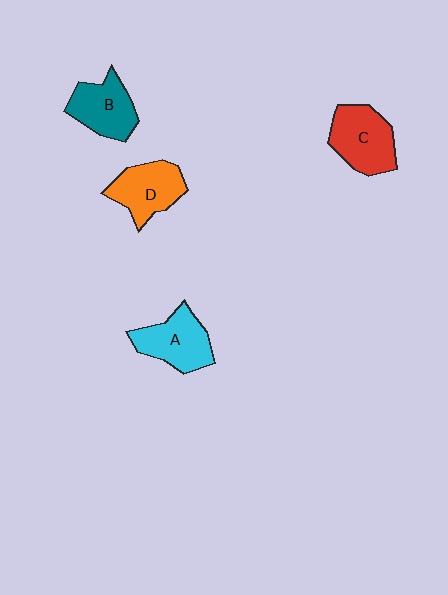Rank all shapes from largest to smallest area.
From largest to smallest: C (red), A (cyan), D (orange), B (teal).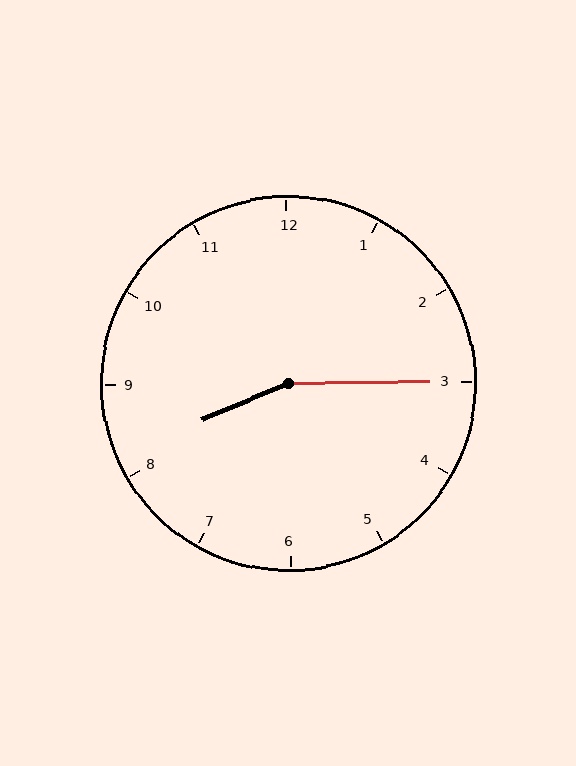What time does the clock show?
8:15.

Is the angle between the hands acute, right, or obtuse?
It is obtuse.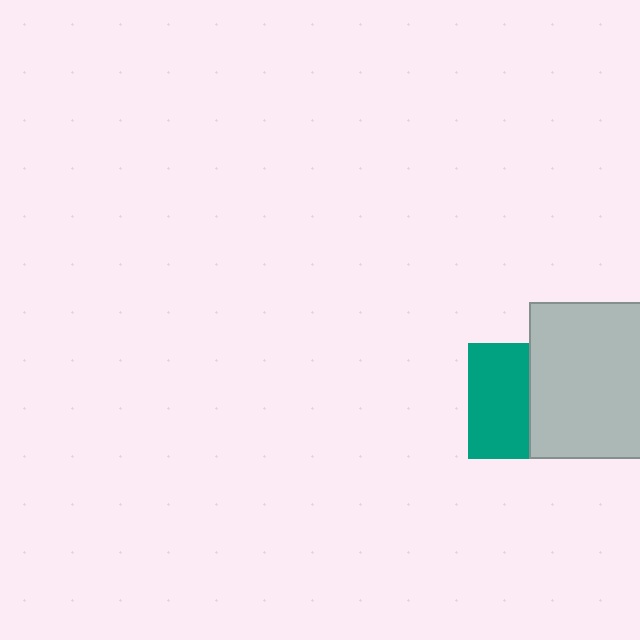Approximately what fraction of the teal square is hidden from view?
Roughly 47% of the teal square is hidden behind the light gray rectangle.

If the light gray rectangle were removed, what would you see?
You would see the complete teal square.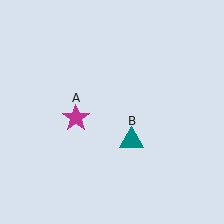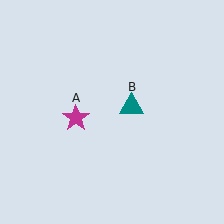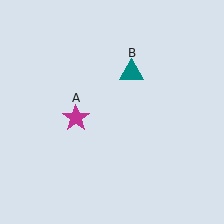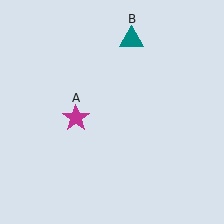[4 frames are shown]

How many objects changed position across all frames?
1 object changed position: teal triangle (object B).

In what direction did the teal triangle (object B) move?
The teal triangle (object B) moved up.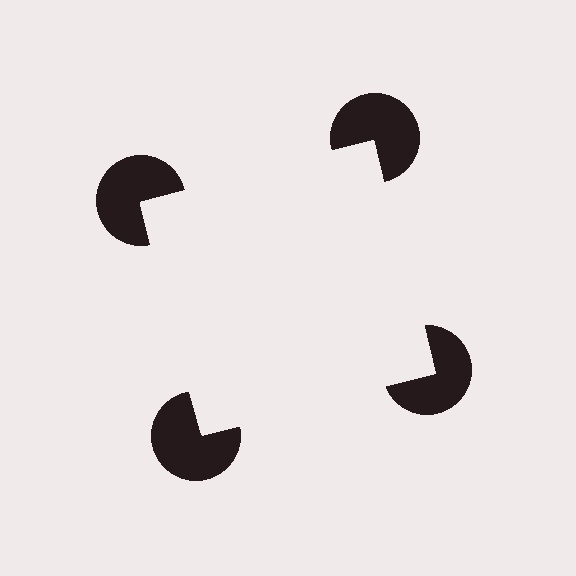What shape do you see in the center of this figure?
An illusory square — its edges are inferred from the aligned wedge cuts in the pac-man discs, not physically drawn.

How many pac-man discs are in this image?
There are 4 — one at each vertex of the illusory square.